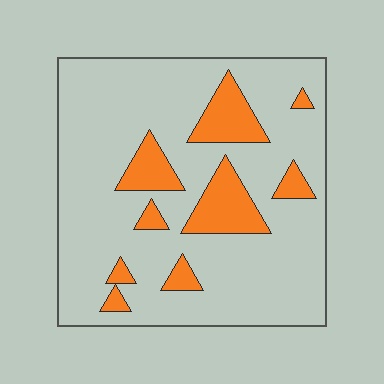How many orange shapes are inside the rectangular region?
9.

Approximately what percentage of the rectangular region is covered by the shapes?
Approximately 20%.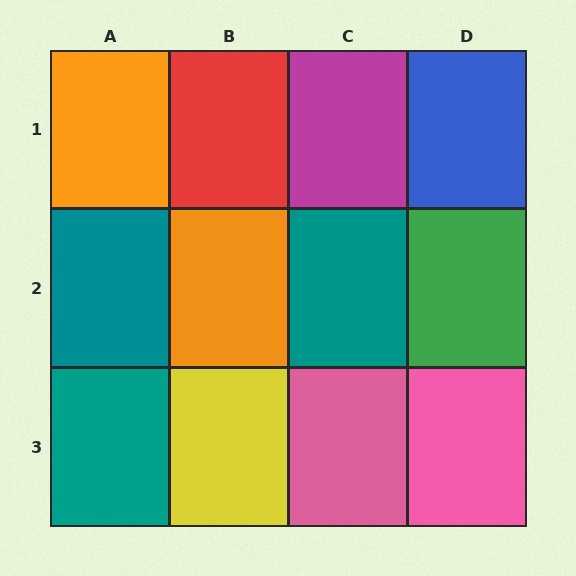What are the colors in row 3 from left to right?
Teal, yellow, pink, pink.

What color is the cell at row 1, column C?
Magenta.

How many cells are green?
1 cell is green.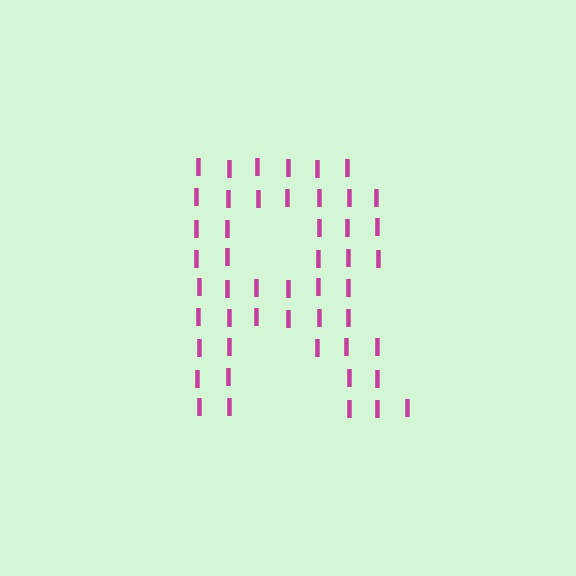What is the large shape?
The large shape is the letter R.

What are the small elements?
The small elements are letter I's.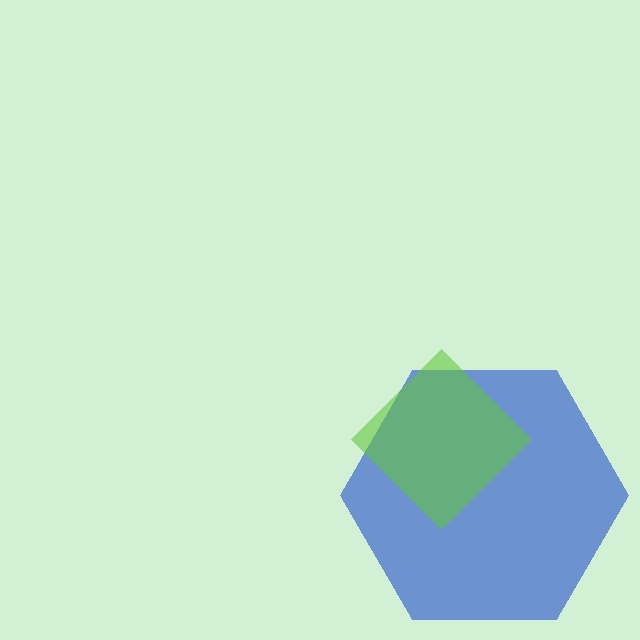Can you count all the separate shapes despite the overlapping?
Yes, there are 2 separate shapes.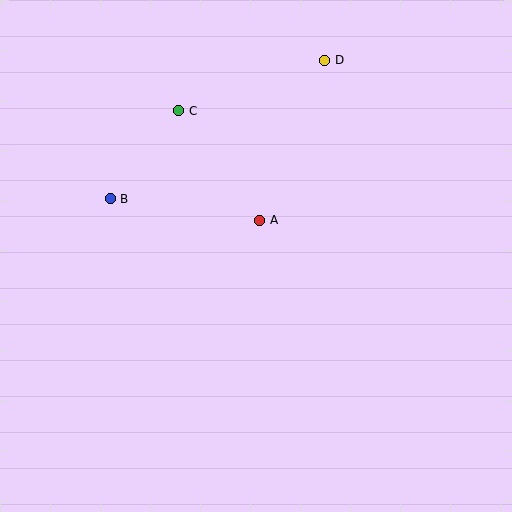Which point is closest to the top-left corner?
Point C is closest to the top-left corner.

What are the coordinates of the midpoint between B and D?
The midpoint between B and D is at (218, 129).